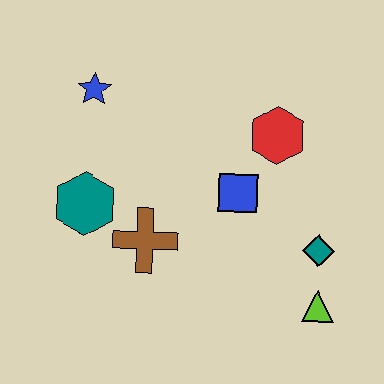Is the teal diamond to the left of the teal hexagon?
No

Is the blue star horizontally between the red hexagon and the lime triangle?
No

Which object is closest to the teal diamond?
The lime triangle is closest to the teal diamond.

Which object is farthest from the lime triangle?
The blue star is farthest from the lime triangle.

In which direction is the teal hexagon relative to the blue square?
The teal hexagon is to the left of the blue square.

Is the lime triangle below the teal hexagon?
Yes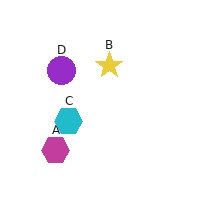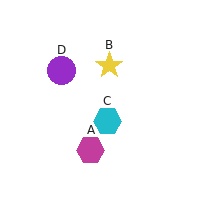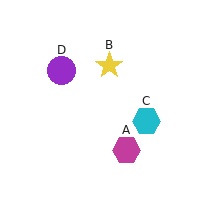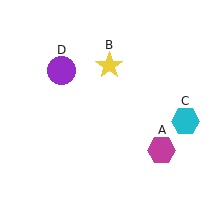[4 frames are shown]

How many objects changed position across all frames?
2 objects changed position: magenta hexagon (object A), cyan hexagon (object C).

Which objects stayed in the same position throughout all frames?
Yellow star (object B) and purple circle (object D) remained stationary.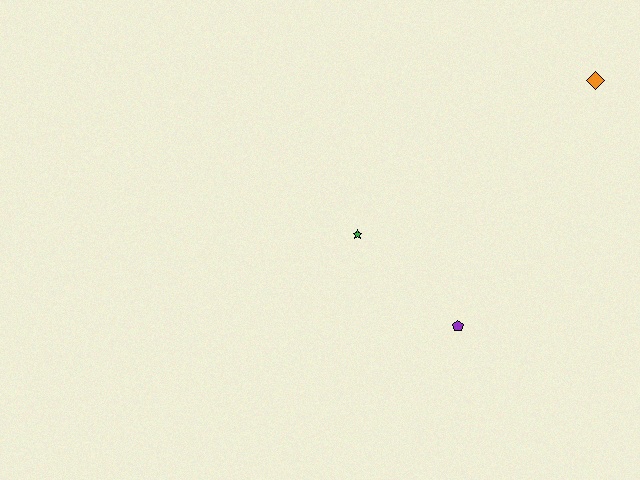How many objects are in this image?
There are 3 objects.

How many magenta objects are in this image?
There are no magenta objects.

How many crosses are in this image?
There are no crosses.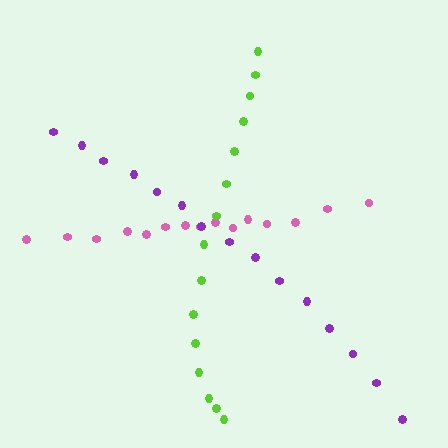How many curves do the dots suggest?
There are 3 distinct paths.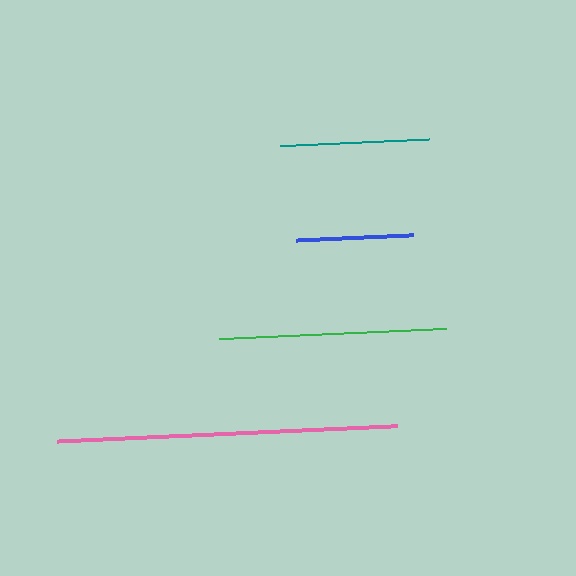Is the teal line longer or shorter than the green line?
The green line is longer than the teal line.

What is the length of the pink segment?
The pink segment is approximately 341 pixels long.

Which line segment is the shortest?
The blue line is the shortest at approximately 117 pixels.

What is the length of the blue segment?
The blue segment is approximately 117 pixels long.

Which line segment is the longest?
The pink line is the longest at approximately 341 pixels.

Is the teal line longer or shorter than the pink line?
The pink line is longer than the teal line.